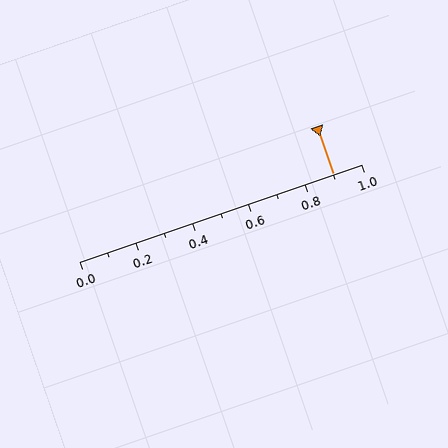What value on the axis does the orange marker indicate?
The marker indicates approximately 0.9.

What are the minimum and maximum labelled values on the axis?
The axis runs from 0.0 to 1.0.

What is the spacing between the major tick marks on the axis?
The major ticks are spaced 0.2 apart.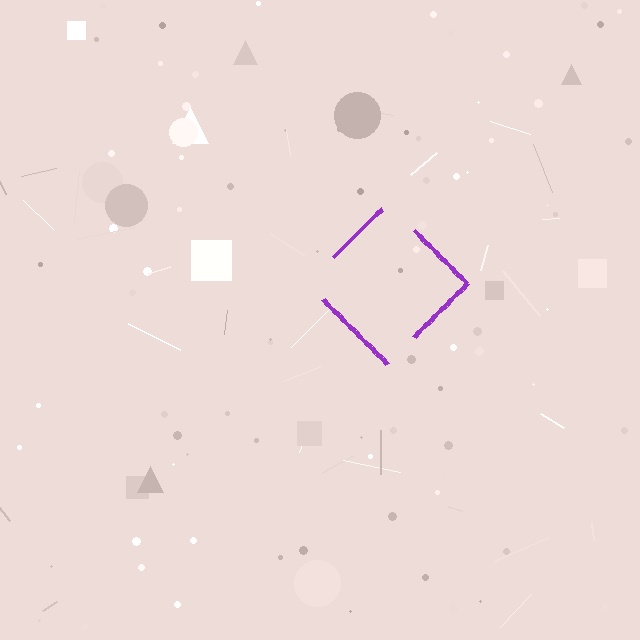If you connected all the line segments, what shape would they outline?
They would outline a diamond.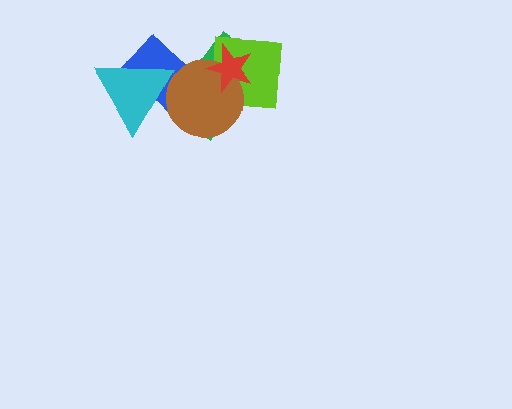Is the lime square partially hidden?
Yes, it is partially covered by another shape.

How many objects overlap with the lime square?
3 objects overlap with the lime square.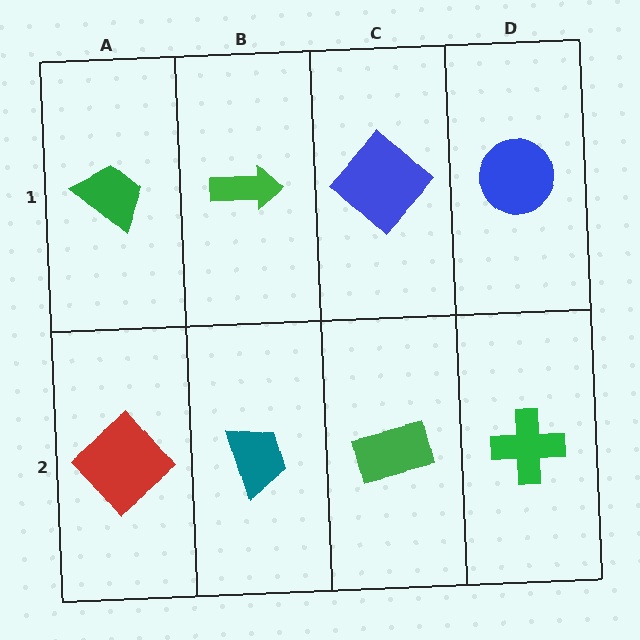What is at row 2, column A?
A red diamond.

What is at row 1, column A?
A green trapezoid.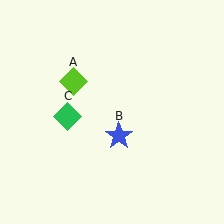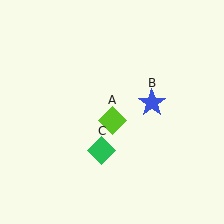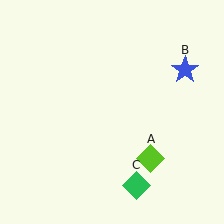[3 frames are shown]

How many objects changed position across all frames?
3 objects changed position: lime diamond (object A), blue star (object B), green diamond (object C).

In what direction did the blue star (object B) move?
The blue star (object B) moved up and to the right.